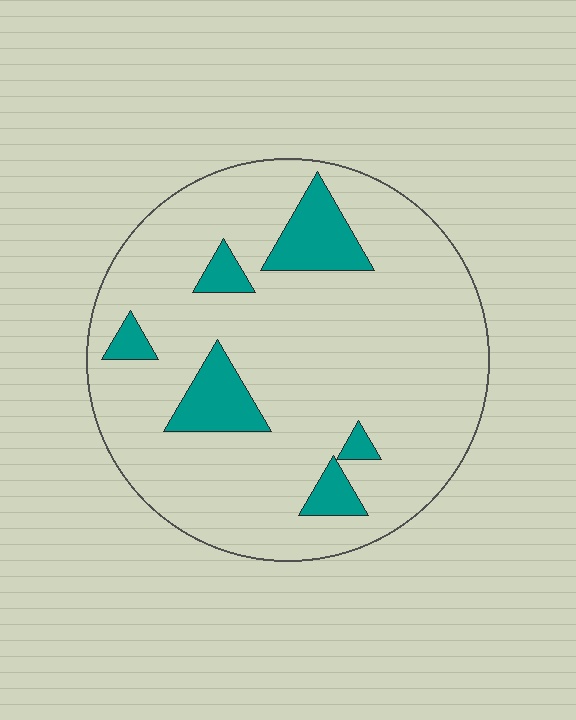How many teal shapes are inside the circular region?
6.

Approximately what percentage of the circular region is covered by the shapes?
Approximately 15%.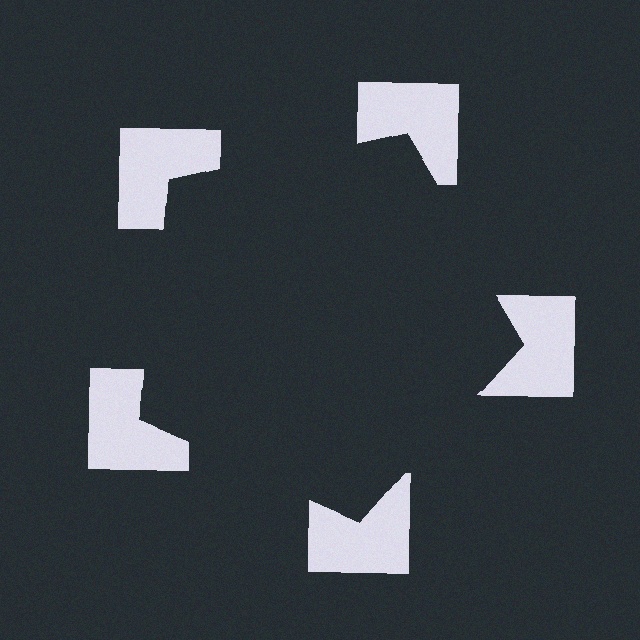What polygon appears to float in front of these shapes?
An illusory pentagon — its edges are inferred from the aligned wedge cuts in the notched squares, not physically drawn.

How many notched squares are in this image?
There are 5 — one at each vertex of the illusory pentagon.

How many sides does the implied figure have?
5 sides.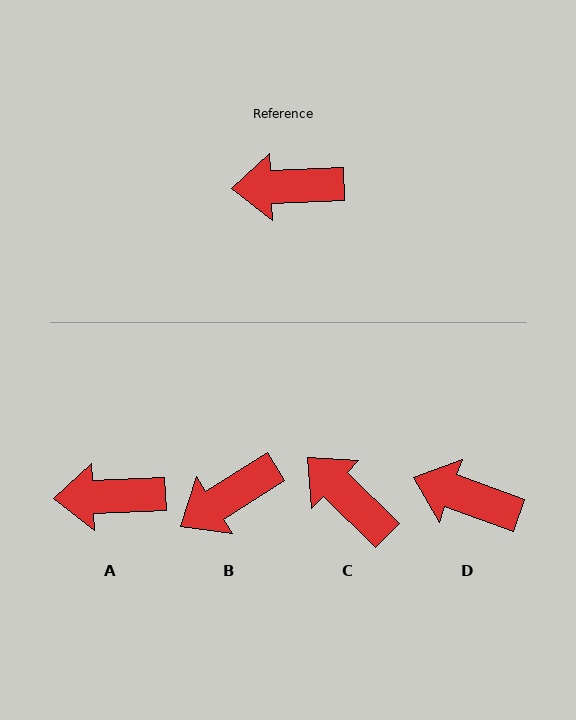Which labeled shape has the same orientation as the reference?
A.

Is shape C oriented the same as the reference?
No, it is off by about 47 degrees.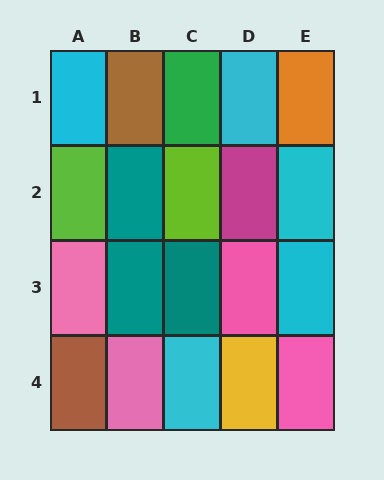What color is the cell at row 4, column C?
Cyan.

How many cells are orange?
1 cell is orange.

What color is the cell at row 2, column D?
Magenta.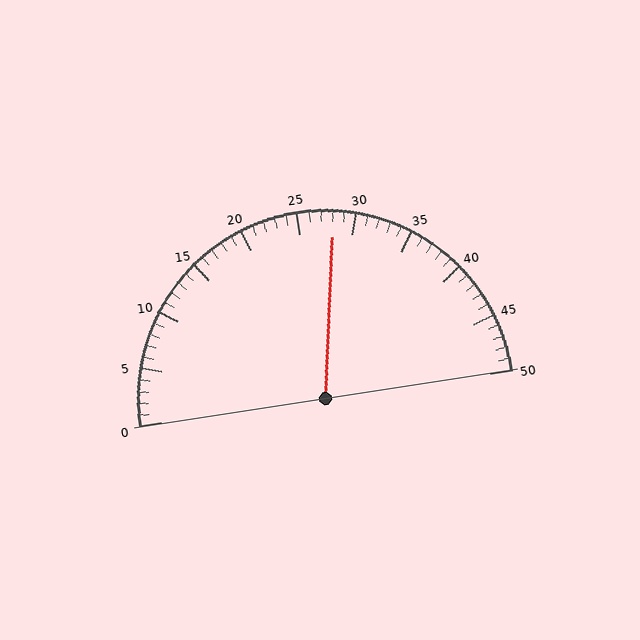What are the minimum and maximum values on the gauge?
The gauge ranges from 0 to 50.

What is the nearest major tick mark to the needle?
The nearest major tick mark is 30.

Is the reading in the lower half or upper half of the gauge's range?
The reading is in the upper half of the range (0 to 50).